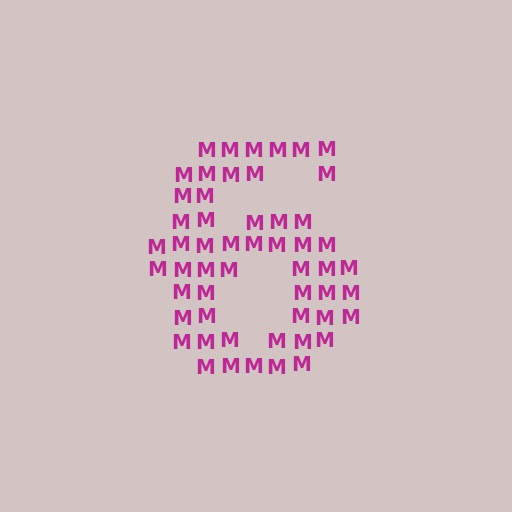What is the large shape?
The large shape is the digit 6.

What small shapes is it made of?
It is made of small letter M's.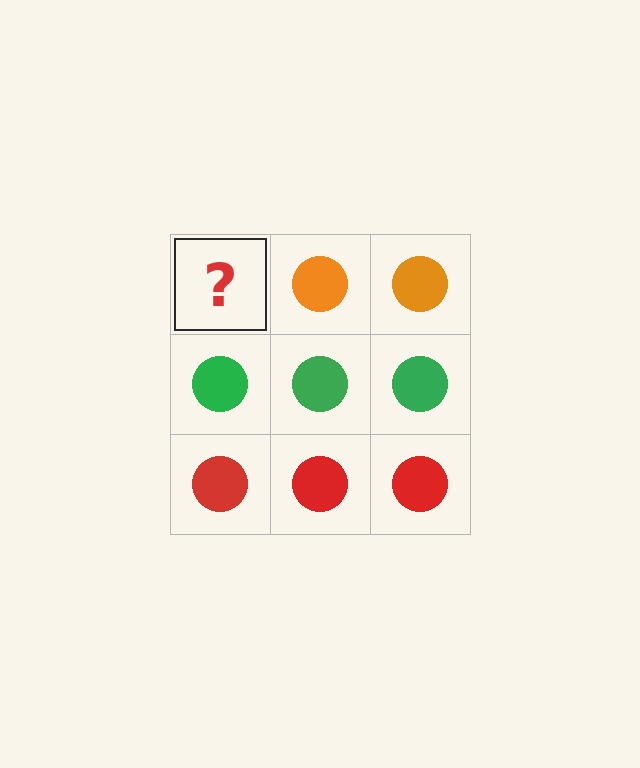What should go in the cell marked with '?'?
The missing cell should contain an orange circle.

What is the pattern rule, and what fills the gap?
The rule is that each row has a consistent color. The gap should be filled with an orange circle.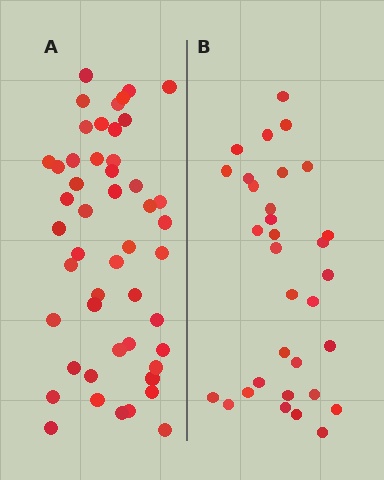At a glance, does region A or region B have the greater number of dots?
Region A (the left region) has more dots.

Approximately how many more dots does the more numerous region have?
Region A has approximately 15 more dots than region B.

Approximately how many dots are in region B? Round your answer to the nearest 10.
About 30 dots. (The exact count is 32, which rounds to 30.)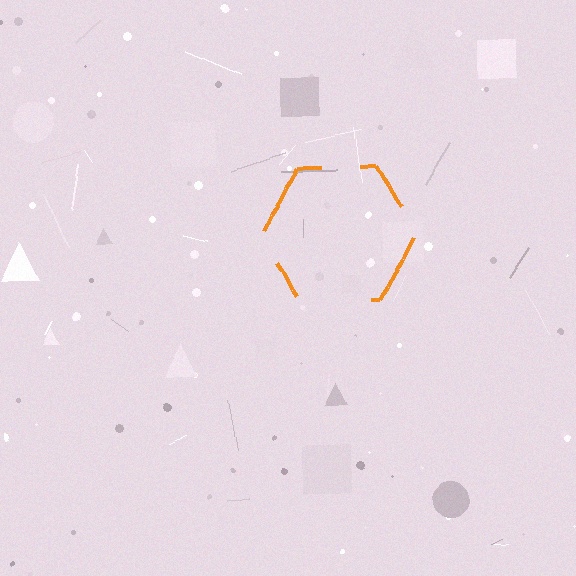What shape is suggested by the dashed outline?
The dashed outline suggests a hexagon.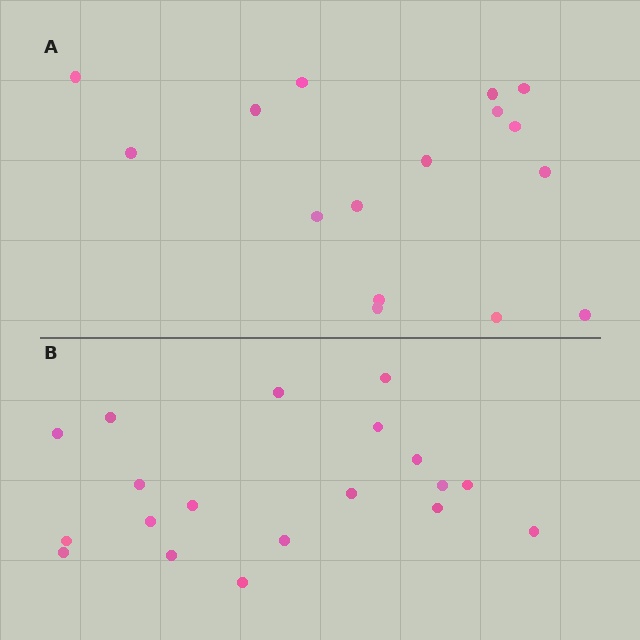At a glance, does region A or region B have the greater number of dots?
Region B (the bottom region) has more dots.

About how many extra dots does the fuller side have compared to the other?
Region B has just a few more — roughly 2 or 3 more dots than region A.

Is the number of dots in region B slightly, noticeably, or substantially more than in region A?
Region B has only slightly more — the two regions are fairly close. The ratio is roughly 1.2 to 1.